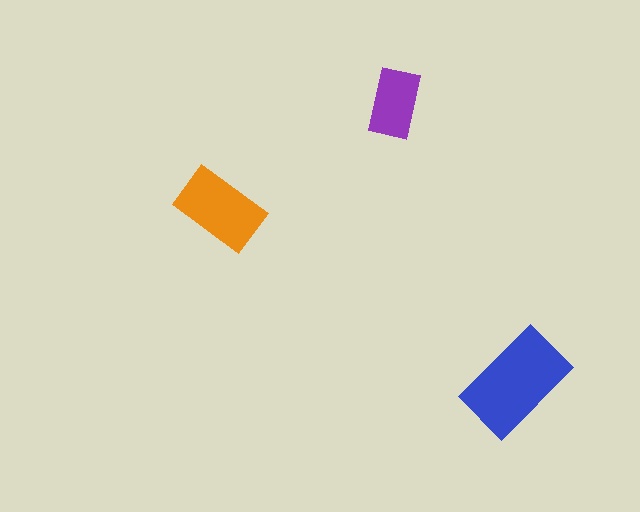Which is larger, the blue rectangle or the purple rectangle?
The blue one.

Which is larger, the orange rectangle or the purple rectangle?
The orange one.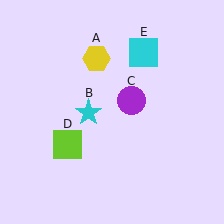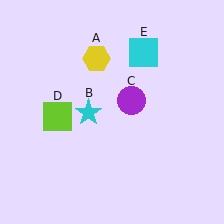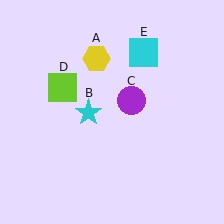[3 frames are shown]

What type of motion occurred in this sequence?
The lime square (object D) rotated clockwise around the center of the scene.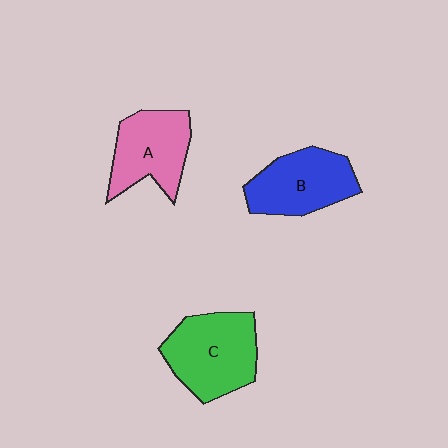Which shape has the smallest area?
Shape A (pink).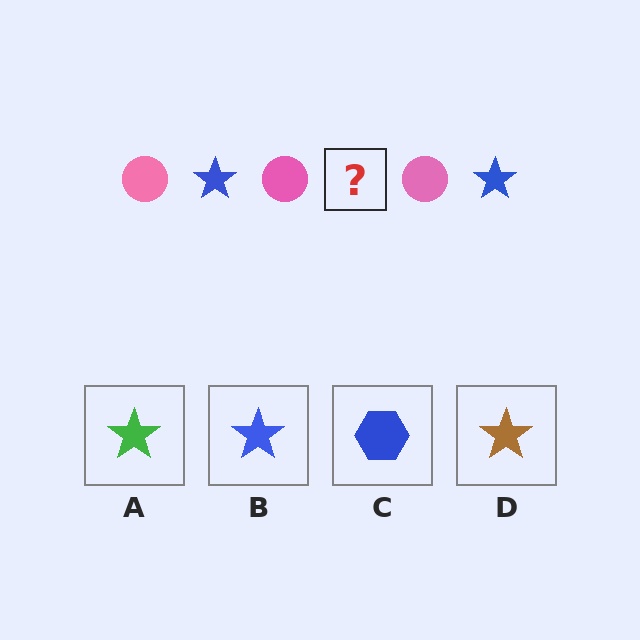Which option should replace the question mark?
Option B.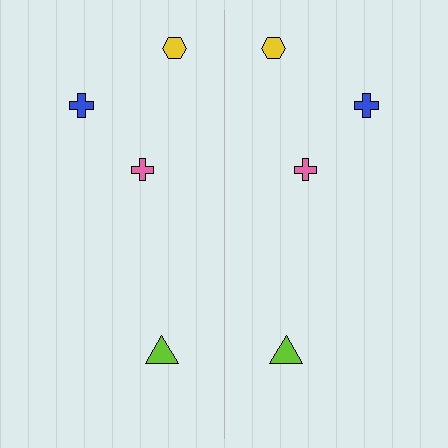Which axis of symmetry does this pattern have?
The pattern has a vertical axis of symmetry running through the center of the image.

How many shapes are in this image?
There are 8 shapes in this image.